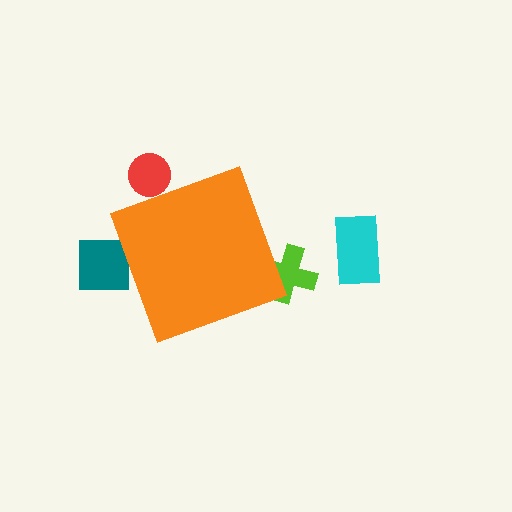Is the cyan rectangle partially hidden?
No, the cyan rectangle is fully visible.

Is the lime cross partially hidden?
Yes, the lime cross is partially hidden behind the orange diamond.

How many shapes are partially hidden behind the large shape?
3 shapes are partially hidden.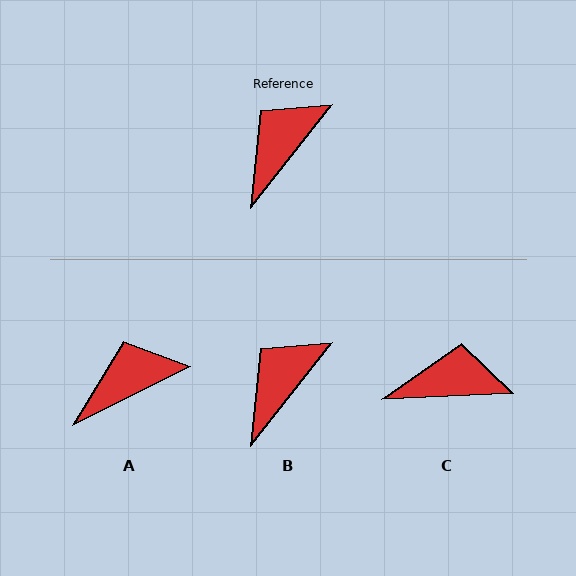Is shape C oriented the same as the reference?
No, it is off by about 49 degrees.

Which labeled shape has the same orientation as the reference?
B.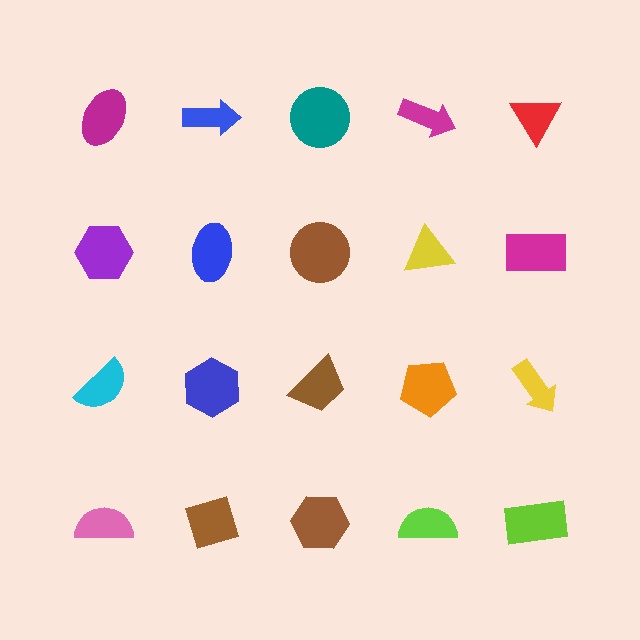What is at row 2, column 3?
A brown circle.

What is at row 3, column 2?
A blue hexagon.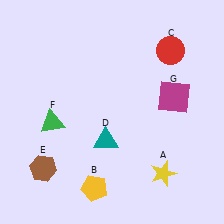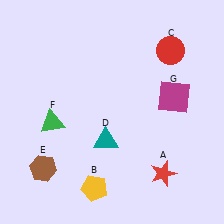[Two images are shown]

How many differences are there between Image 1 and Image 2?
There is 1 difference between the two images.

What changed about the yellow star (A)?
In Image 1, A is yellow. In Image 2, it changed to red.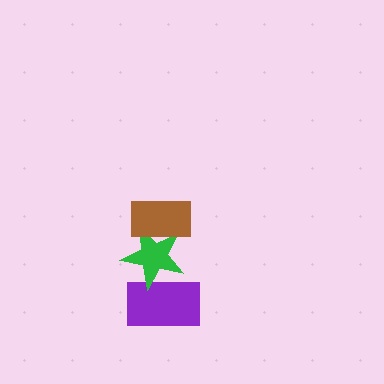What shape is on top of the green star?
The brown rectangle is on top of the green star.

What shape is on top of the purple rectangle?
The green star is on top of the purple rectangle.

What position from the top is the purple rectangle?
The purple rectangle is 3rd from the top.